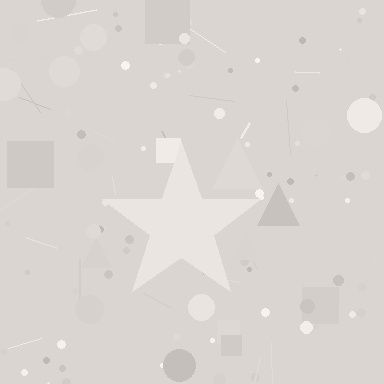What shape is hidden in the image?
A star is hidden in the image.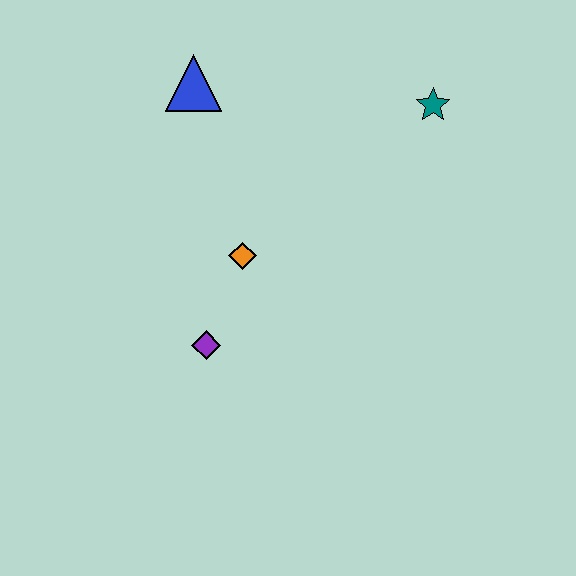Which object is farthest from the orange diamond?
The teal star is farthest from the orange diamond.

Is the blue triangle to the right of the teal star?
No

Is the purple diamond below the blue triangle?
Yes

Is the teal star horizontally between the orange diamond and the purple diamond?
No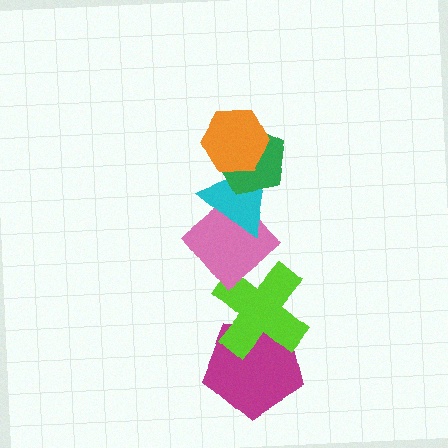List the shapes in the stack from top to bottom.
From top to bottom: the orange hexagon, the green pentagon, the cyan triangle, the pink diamond, the lime cross, the magenta pentagon.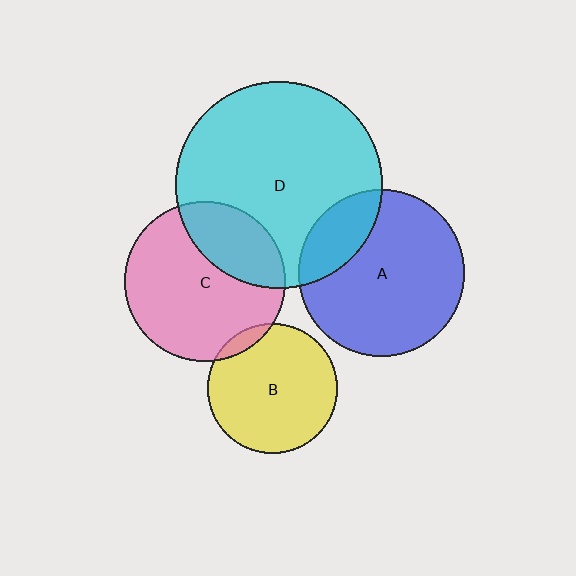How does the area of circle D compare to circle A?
Approximately 1.6 times.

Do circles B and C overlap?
Yes.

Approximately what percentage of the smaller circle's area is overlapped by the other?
Approximately 5%.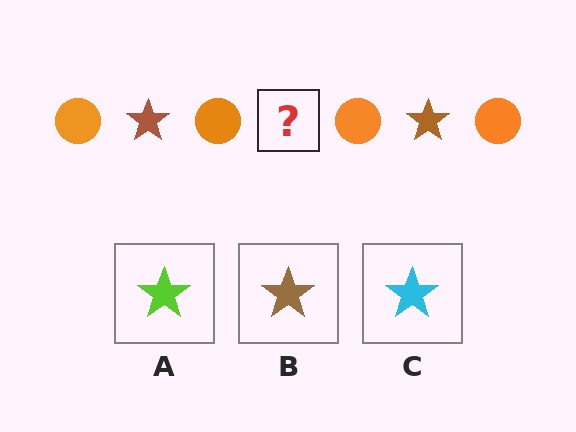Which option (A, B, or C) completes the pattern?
B.